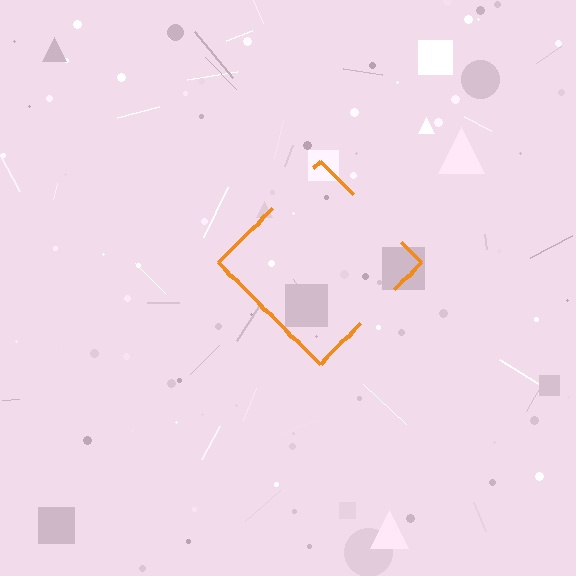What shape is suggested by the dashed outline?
The dashed outline suggests a diamond.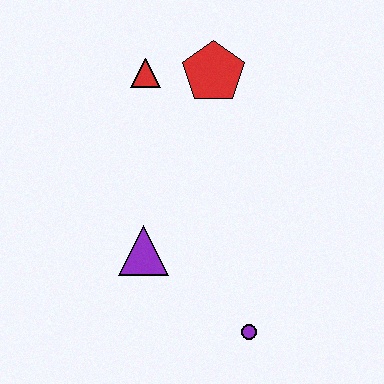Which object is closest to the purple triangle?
The purple circle is closest to the purple triangle.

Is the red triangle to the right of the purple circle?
No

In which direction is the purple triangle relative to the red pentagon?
The purple triangle is below the red pentagon.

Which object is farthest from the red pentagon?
The purple circle is farthest from the red pentagon.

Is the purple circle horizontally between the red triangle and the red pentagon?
No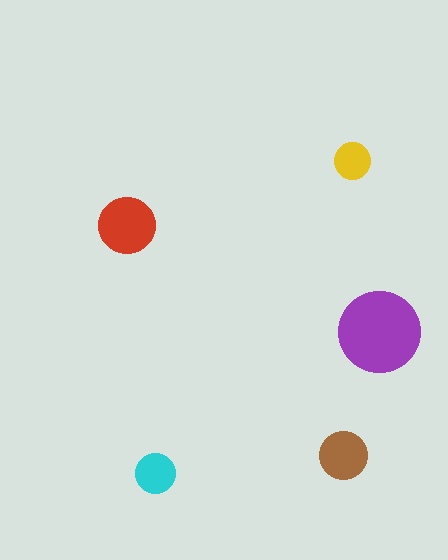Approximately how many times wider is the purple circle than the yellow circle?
About 2 times wider.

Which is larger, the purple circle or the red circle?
The purple one.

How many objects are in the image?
There are 5 objects in the image.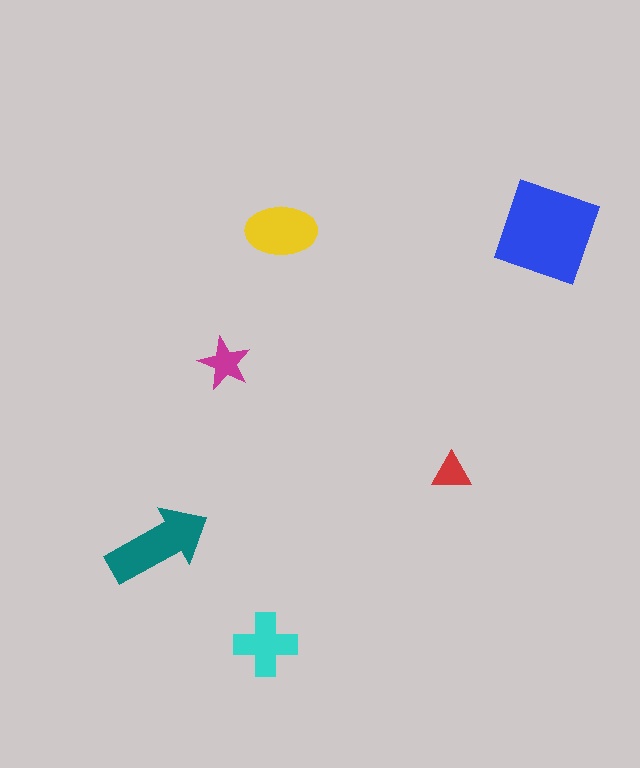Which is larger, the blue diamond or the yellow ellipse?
The blue diamond.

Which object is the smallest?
The red triangle.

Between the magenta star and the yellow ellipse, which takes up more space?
The yellow ellipse.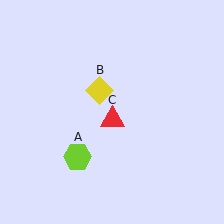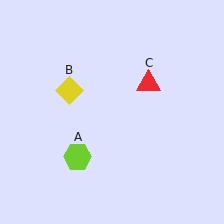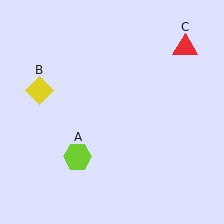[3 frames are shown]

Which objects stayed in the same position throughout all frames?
Lime hexagon (object A) remained stationary.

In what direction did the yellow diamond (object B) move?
The yellow diamond (object B) moved left.